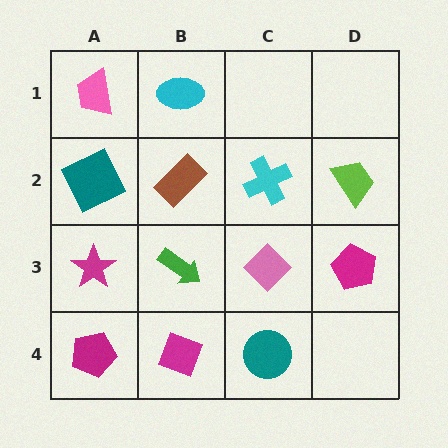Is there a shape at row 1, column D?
No, that cell is empty.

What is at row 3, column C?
A pink diamond.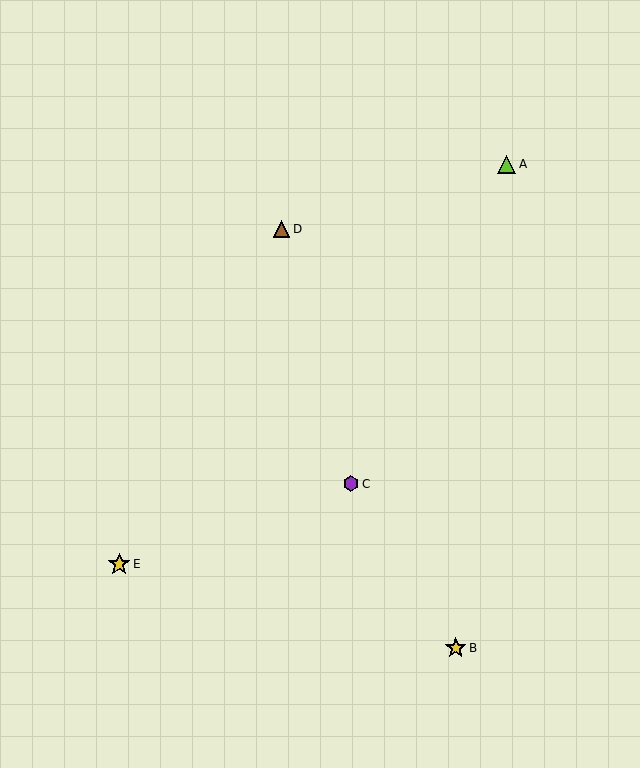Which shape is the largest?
The yellow star (labeled E) is the largest.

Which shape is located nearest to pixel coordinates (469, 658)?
The yellow star (labeled B) at (456, 648) is nearest to that location.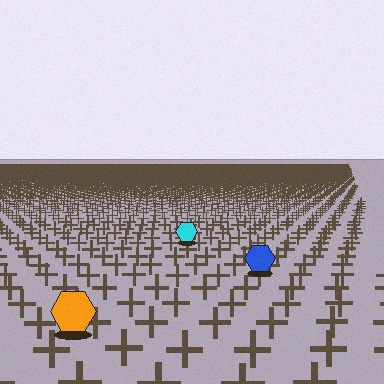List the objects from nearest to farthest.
From nearest to farthest: the orange hexagon, the blue hexagon, the cyan hexagon.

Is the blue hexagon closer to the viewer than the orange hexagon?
No. The orange hexagon is closer — you can tell from the texture gradient: the ground texture is coarser near it.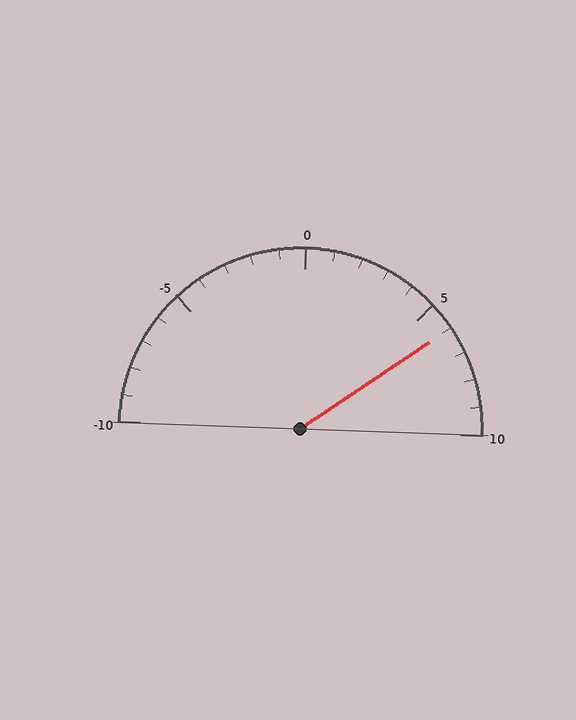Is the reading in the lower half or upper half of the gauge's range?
The reading is in the upper half of the range (-10 to 10).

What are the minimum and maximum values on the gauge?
The gauge ranges from -10 to 10.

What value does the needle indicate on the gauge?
The needle indicates approximately 6.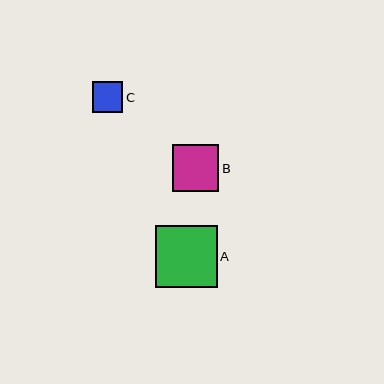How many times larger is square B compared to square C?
Square B is approximately 1.5 times the size of square C.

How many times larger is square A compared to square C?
Square A is approximately 2.0 times the size of square C.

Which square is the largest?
Square A is the largest with a size of approximately 62 pixels.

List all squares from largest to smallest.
From largest to smallest: A, B, C.